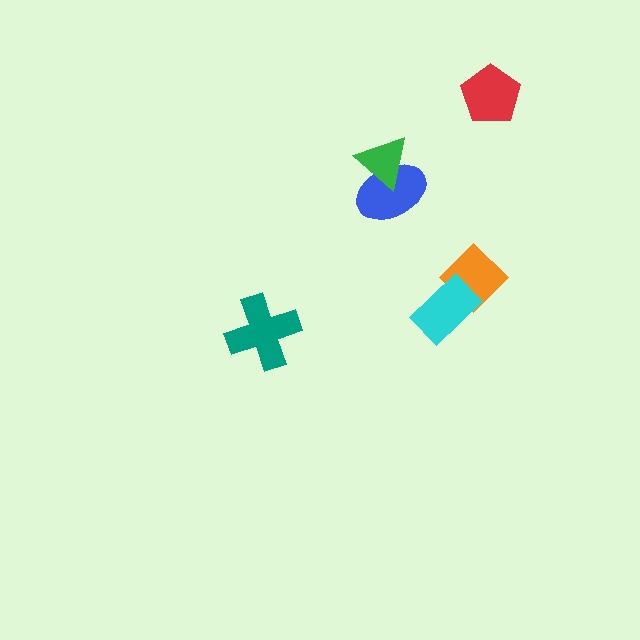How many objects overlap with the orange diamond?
1 object overlaps with the orange diamond.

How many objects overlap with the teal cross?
0 objects overlap with the teal cross.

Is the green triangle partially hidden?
No, no other shape covers it.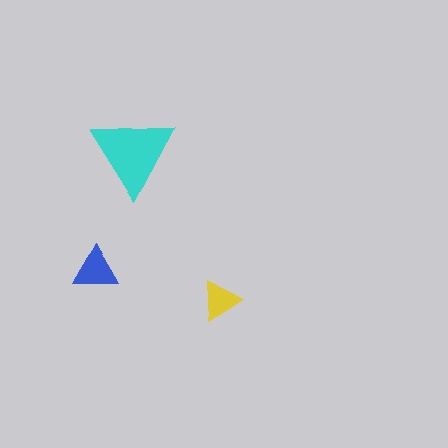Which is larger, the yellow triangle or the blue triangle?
The blue one.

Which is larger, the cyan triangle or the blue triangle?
The cyan one.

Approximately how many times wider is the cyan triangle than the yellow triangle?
About 2 times wider.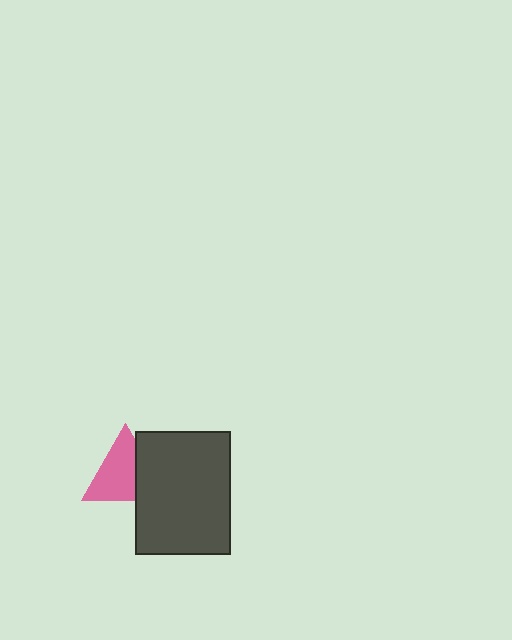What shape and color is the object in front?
The object in front is a dark gray rectangle.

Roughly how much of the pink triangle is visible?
Most of it is visible (roughly 69%).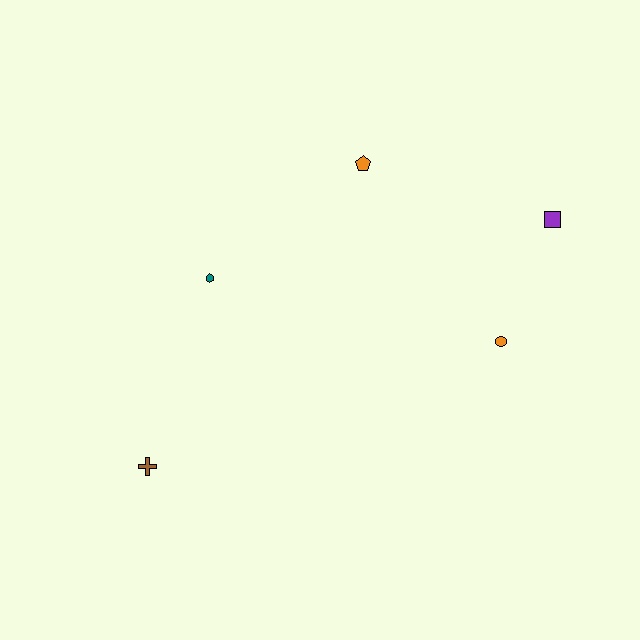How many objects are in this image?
There are 5 objects.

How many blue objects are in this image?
There are no blue objects.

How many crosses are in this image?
There is 1 cross.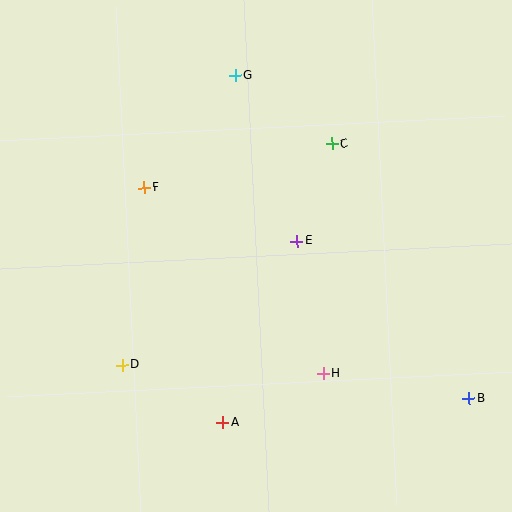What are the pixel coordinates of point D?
Point D is at (122, 365).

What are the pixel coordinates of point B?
Point B is at (469, 399).